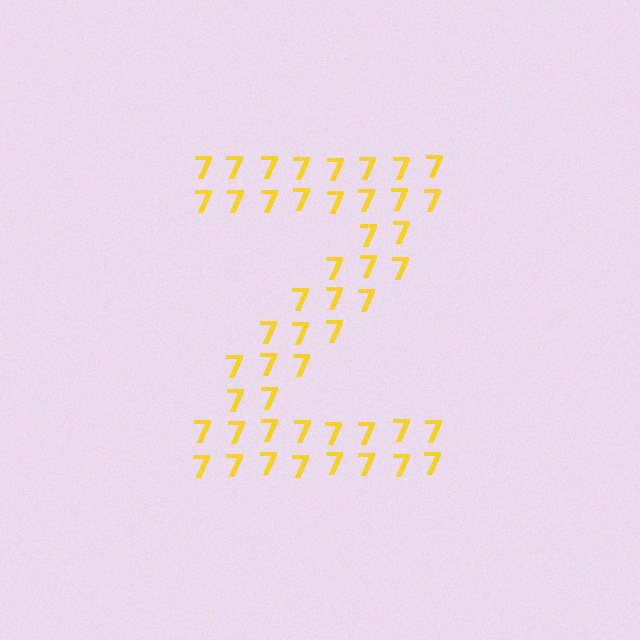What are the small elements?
The small elements are digit 7's.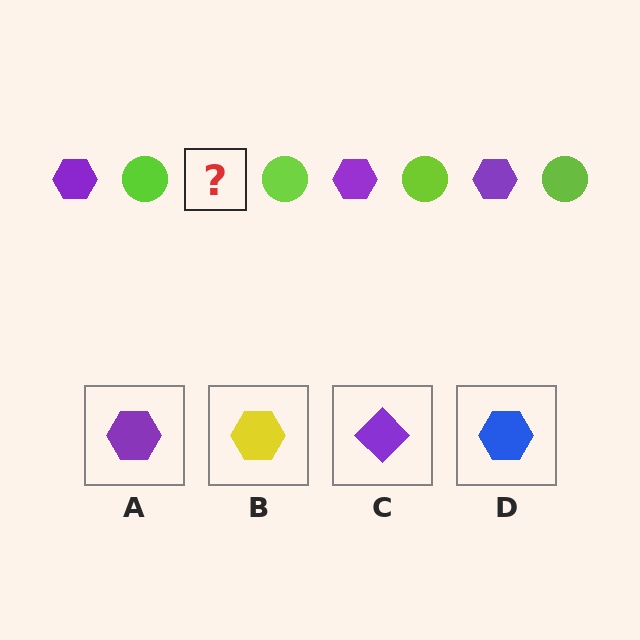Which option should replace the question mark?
Option A.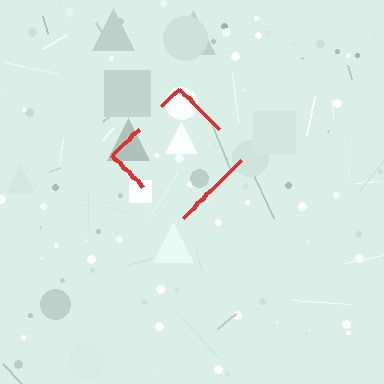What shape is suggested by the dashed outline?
The dashed outline suggests a diamond.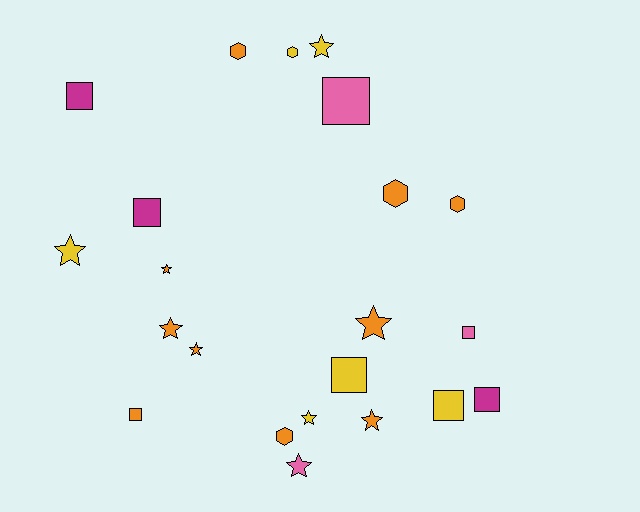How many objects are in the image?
There are 22 objects.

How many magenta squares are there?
There are 3 magenta squares.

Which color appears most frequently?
Orange, with 10 objects.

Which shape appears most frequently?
Star, with 9 objects.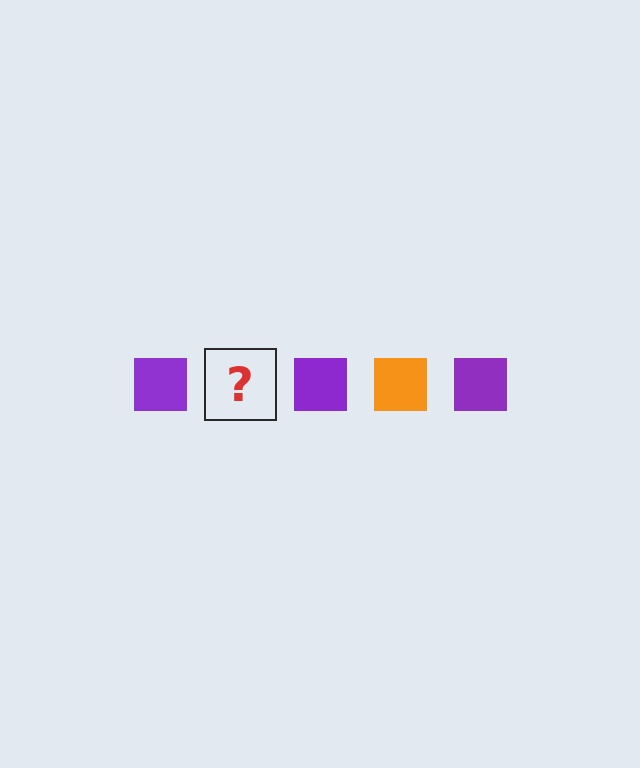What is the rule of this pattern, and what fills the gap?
The rule is that the pattern cycles through purple, orange squares. The gap should be filled with an orange square.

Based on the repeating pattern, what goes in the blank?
The blank should be an orange square.